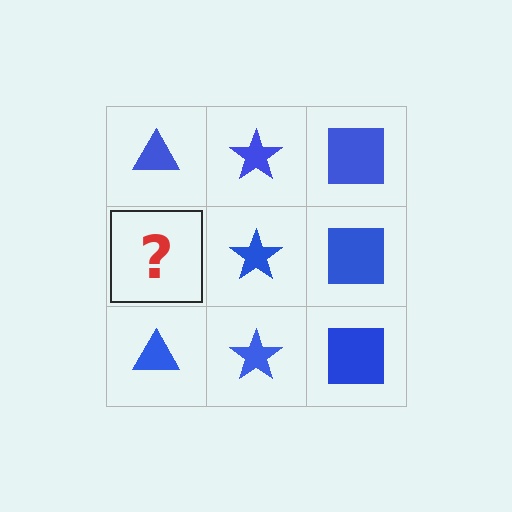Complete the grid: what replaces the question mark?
The question mark should be replaced with a blue triangle.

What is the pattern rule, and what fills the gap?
The rule is that each column has a consistent shape. The gap should be filled with a blue triangle.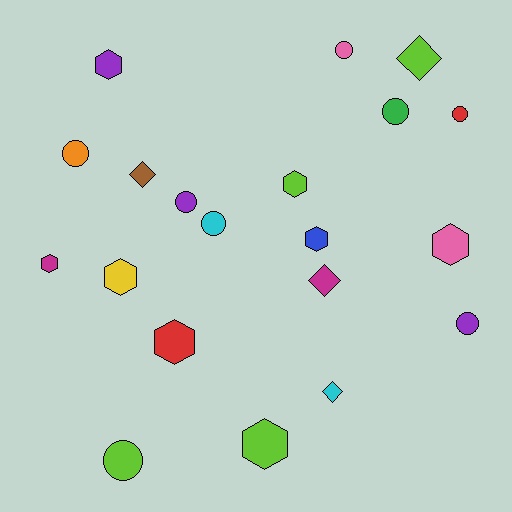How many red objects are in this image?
There are 2 red objects.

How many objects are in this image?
There are 20 objects.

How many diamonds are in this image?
There are 4 diamonds.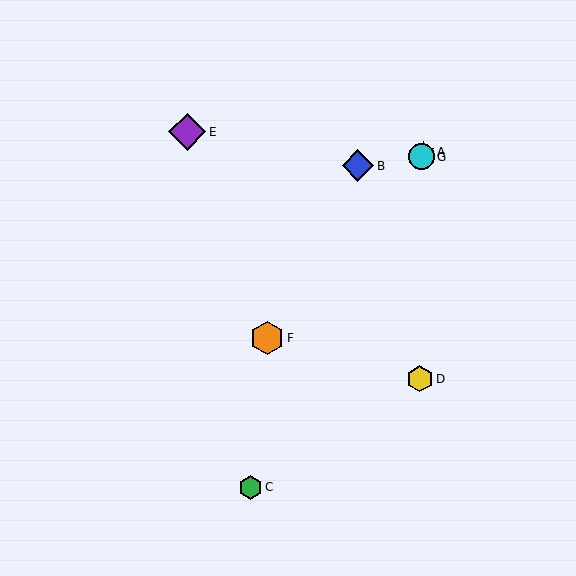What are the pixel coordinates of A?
Object A is at (423, 152).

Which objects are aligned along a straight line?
Objects A, C, G are aligned along a straight line.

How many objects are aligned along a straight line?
3 objects (A, C, G) are aligned along a straight line.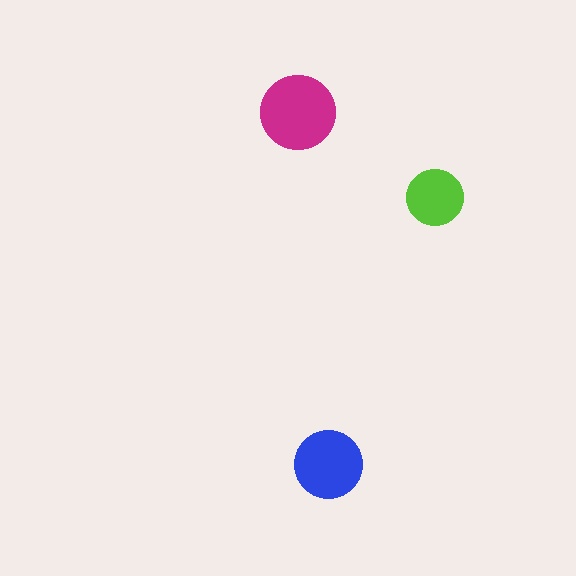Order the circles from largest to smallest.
the magenta one, the blue one, the lime one.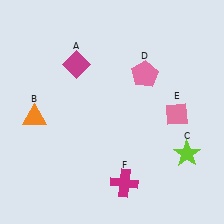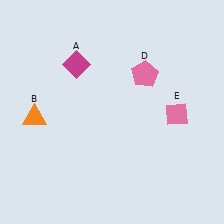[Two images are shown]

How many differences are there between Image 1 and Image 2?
There are 2 differences between the two images.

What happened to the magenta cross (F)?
The magenta cross (F) was removed in Image 2. It was in the bottom-right area of Image 1.